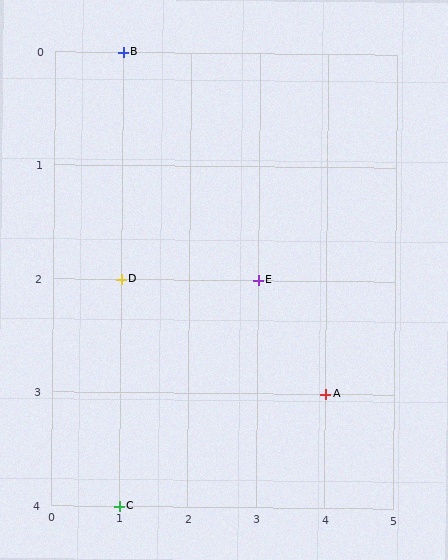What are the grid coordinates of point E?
Point E is at grid coordinates (3, 2).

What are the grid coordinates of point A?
Point A is at grid coordinates (4, 3).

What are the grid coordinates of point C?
Point C is at grid coordinates (1, 4).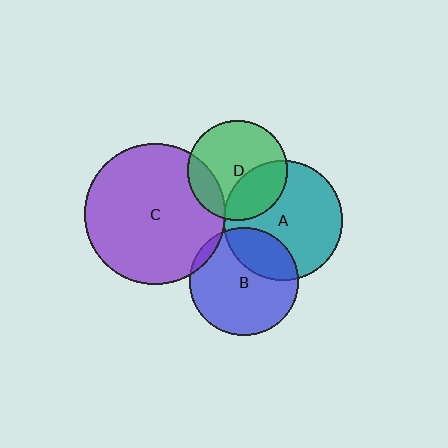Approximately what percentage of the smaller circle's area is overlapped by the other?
Approximately 5%.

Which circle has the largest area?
Circle C (purple).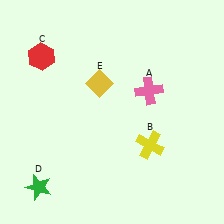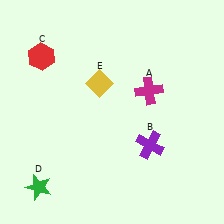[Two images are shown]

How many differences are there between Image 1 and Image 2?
There are 2 differences between the two images.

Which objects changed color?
A changed from pink to magenta. B changed from yellow to purple.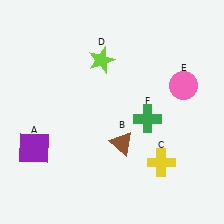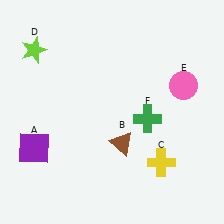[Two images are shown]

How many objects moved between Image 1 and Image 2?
1 object moved between the two images.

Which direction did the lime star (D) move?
The lime star (D) moved left.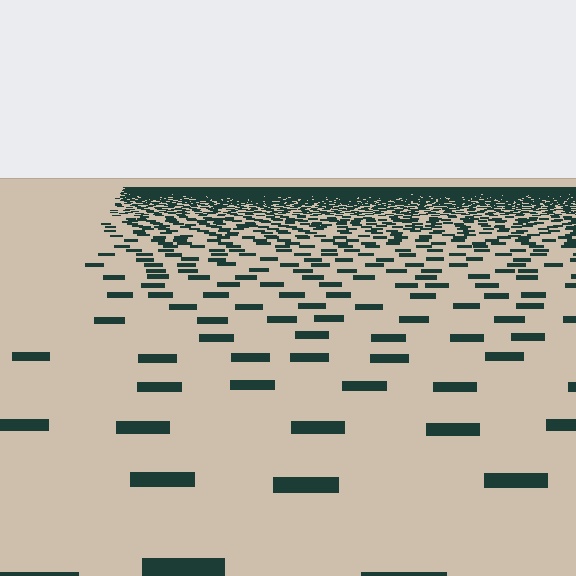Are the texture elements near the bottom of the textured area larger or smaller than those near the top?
Larger. Near the bottom, elements are closer to the viewer and appear at a bigger on-screen size.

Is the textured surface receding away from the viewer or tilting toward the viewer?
The surface is receding away from the viewer. Texture elements get smaller and denser toward the top.